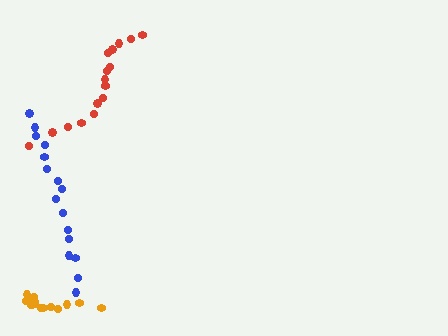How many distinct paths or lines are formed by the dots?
There are 3 distinct paths.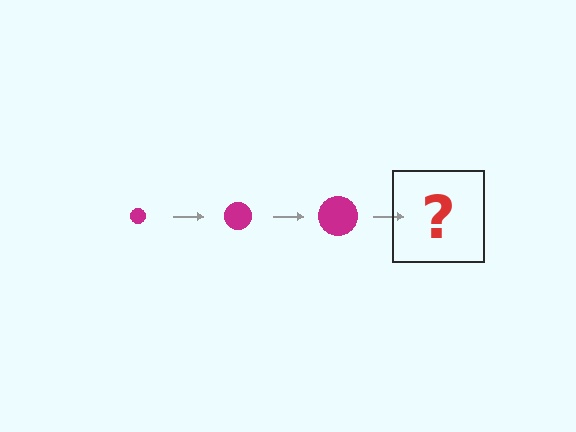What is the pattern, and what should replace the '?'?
The pattern is that the circle gets progressively larger each step. The '?' should be a magenta circle, larger than the previous one.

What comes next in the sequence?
The next element should be a magenta circle, larger than the previous one.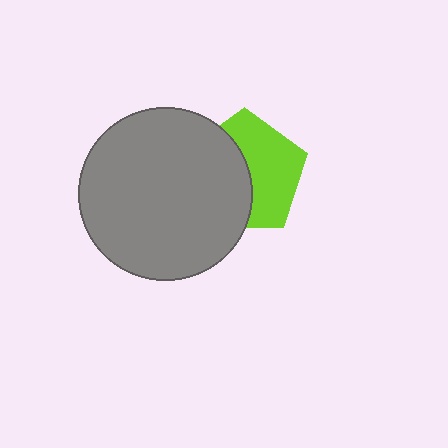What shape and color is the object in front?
The object in front is a gray circle.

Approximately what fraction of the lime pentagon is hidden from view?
Roughly 49% of the lime pentagon is hidden behind the gray circle.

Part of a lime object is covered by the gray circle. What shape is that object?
It is a pentagon.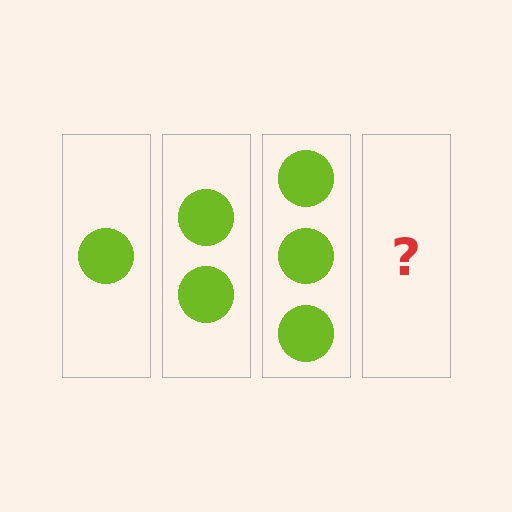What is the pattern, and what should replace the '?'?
The pattern is that each step adds one more circle. The '?' should be 4 circles.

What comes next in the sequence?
The next element should be 4 circles.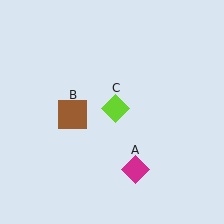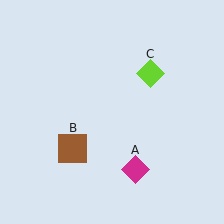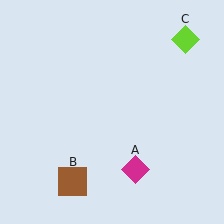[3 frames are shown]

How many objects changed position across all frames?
2 objects changed position: brown square (object B), lime diamond (object C).